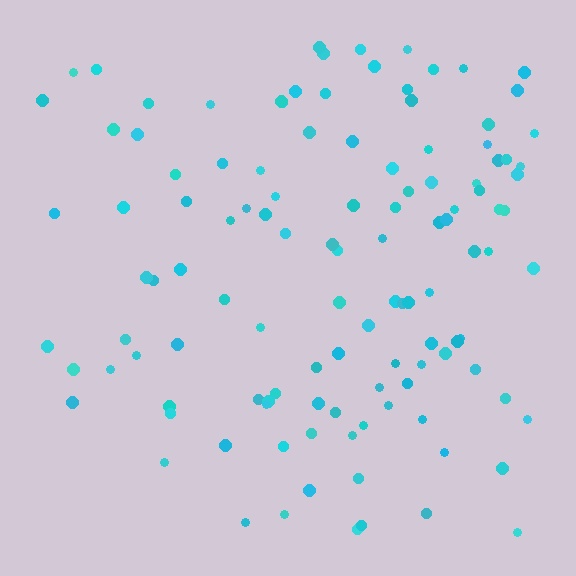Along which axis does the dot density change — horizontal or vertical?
Horizontal.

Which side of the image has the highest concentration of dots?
The right.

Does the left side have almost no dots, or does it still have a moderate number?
Still a moderate number, just noticeably fewer than the right.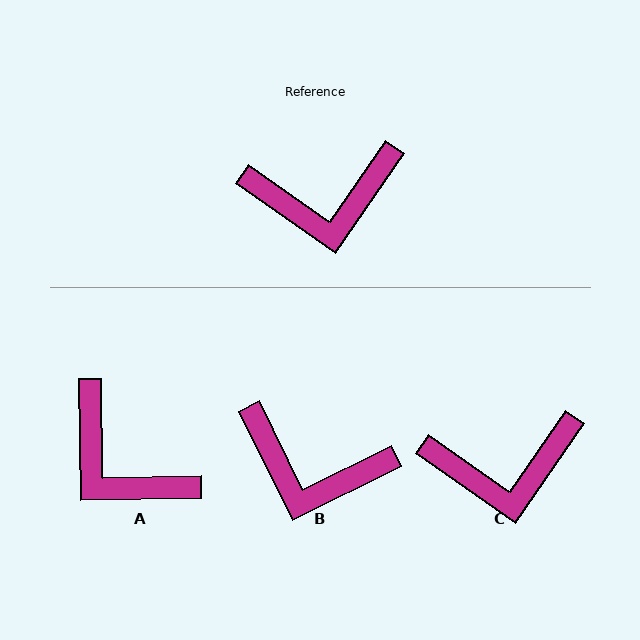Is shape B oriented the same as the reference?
No, it is off by about 29 degrees.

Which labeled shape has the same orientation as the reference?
C.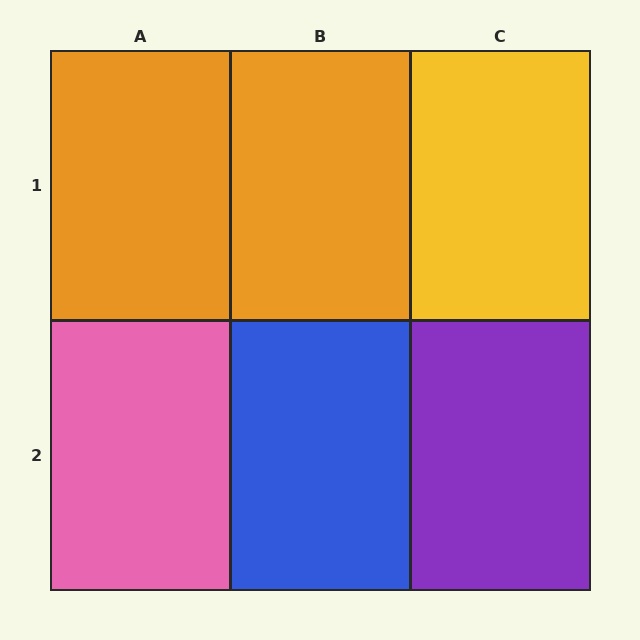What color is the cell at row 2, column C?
Purple.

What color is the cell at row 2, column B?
Blue.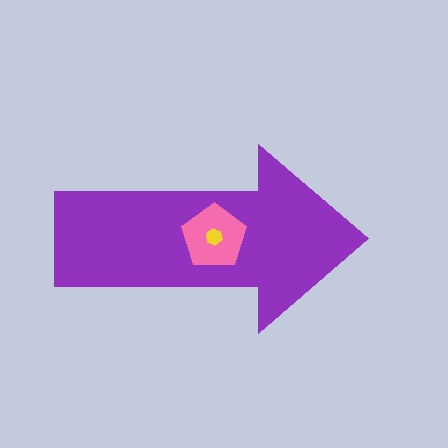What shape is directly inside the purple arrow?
The pink pentagon.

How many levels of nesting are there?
3.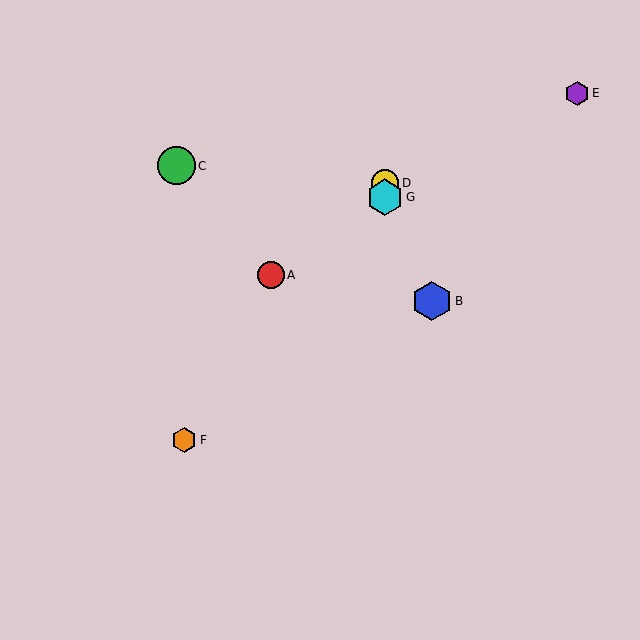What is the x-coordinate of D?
Object D is at x≈385.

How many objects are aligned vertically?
2 objects (D, G) are aligned vertically.